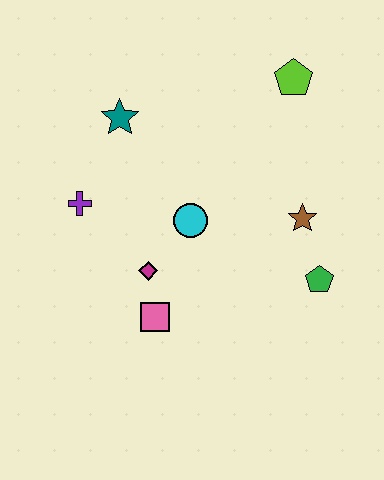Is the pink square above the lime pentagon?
No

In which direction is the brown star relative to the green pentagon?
The brown star is above the green pentagon.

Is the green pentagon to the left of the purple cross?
No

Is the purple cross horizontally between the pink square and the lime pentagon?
No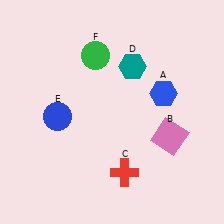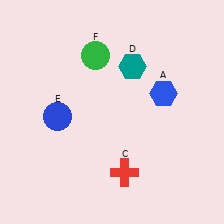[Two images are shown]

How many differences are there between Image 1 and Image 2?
There is 1 difference between the two images.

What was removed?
The pink square (B) was removed in Image 2.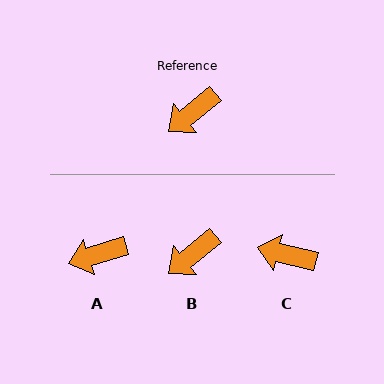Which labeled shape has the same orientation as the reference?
B.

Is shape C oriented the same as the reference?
No, it is off by about 52 degrees.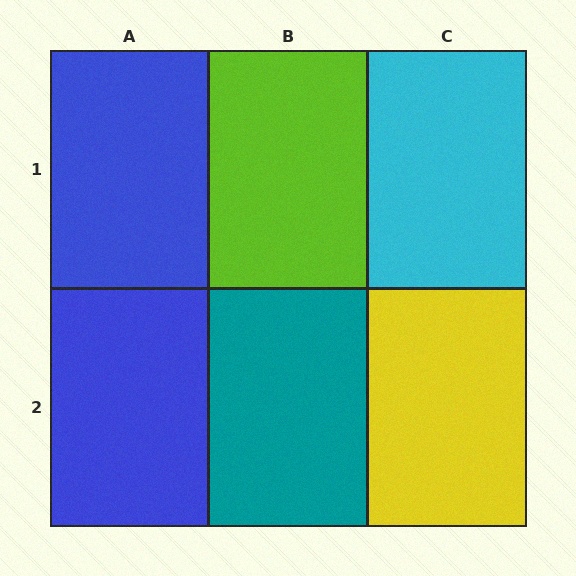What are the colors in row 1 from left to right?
Blue, lime, cyan.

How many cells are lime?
1 cell is lime.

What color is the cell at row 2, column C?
Yellow.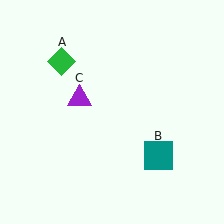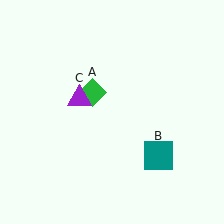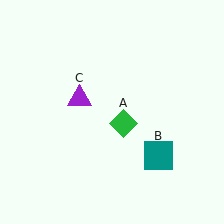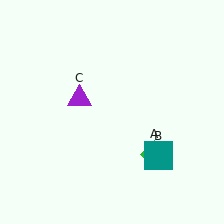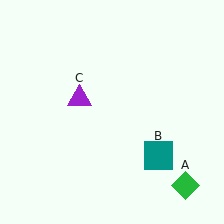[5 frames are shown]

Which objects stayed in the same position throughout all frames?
Teal square (object B) and purple triangle (object C) remained stationary.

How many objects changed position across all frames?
1 object changed position: green diamond (object A).